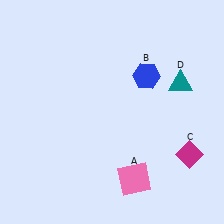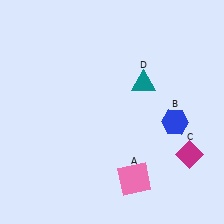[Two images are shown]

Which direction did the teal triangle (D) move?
The teal triangle (D) moved left.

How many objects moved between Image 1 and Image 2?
2 objects moved between the two images.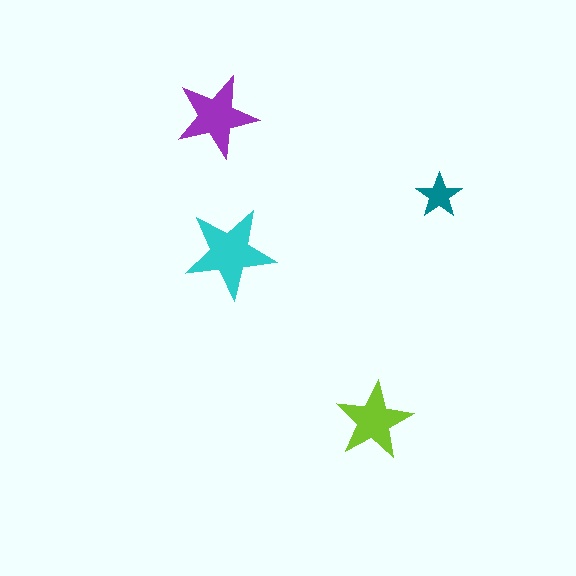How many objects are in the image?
There are 4 objects in the image.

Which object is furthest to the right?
The teal star is rightmost.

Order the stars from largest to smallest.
the cyan one, the purple one, the lime one, the teal one.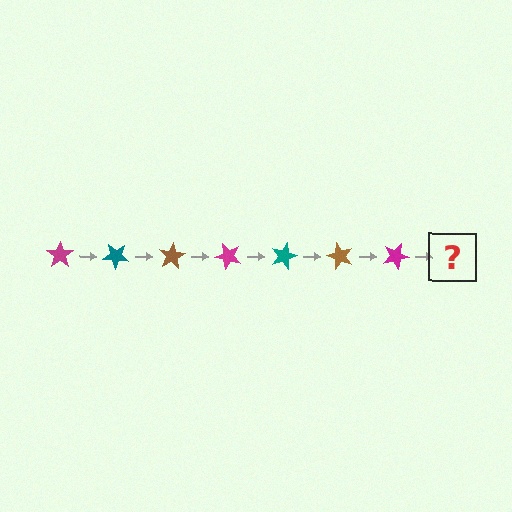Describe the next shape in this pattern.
It should be a teal star, rotated 280 degrees from the start.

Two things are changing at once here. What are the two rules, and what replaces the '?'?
The two rules are that it rotates 40 degrees each step and the color cycles through magenta, teal, and brown. The '?' should be a teal star, rotated 280 degrees from the start.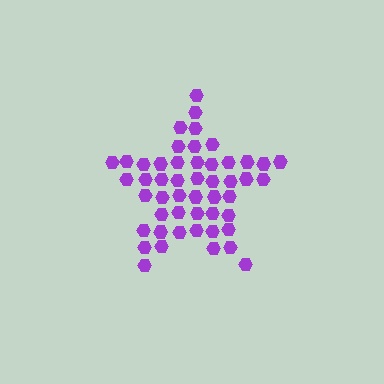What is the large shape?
The large shape is a star.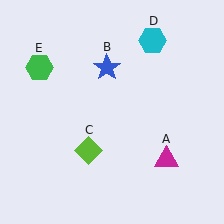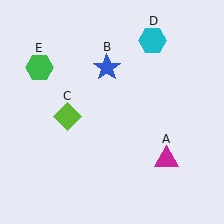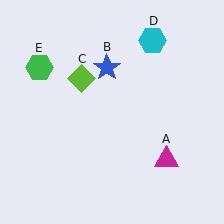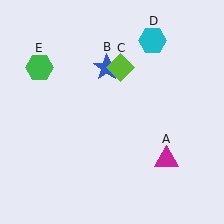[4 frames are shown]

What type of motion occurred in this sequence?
The lime diamond (object C) rotated clockwise around the center of the scene.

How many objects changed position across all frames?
1 object changed position: lime diamond (object C).